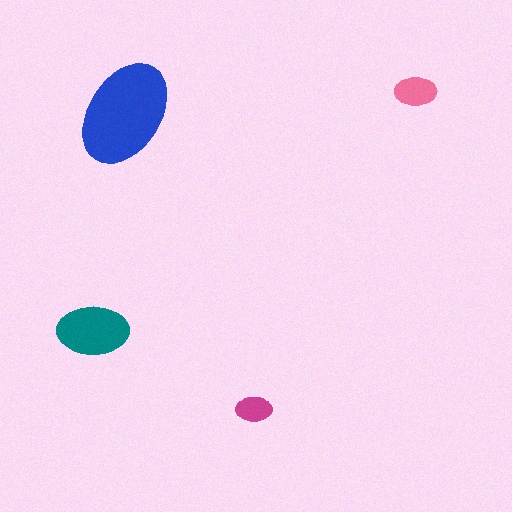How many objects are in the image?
There are 4 objects in the image.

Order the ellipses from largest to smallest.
the blue one, the teal one, the pink one, the magenta one.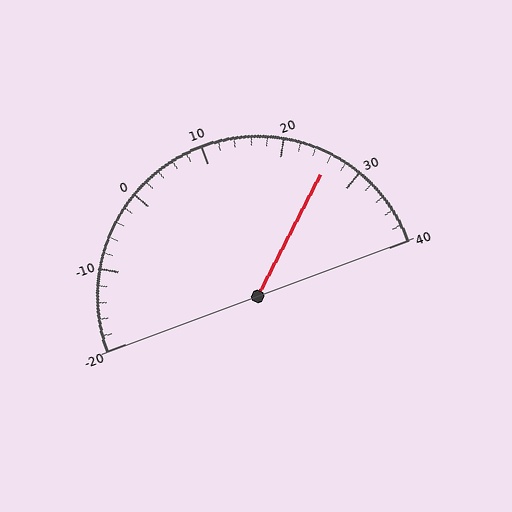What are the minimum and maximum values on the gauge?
The gauge ranges from -20 to 40.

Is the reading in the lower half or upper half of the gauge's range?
The reading is in the upper half of the range (-20 to 40).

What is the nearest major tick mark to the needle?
The nearest major tick mark is 30.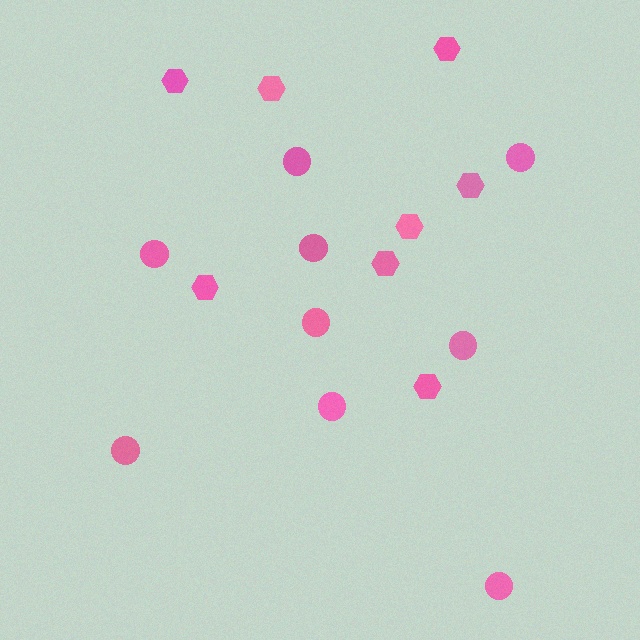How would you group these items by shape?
There are 2 groups: one group of hexagons (8) and one group of circles (9).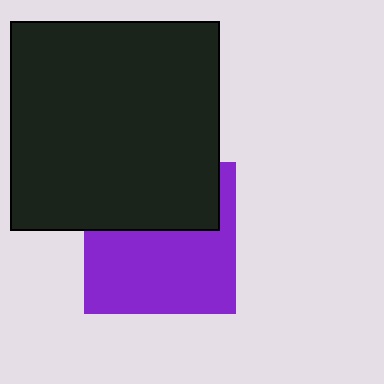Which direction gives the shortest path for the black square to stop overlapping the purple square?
Moving up gives the shortest separation.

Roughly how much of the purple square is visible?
About half of it is visible (roughly 59%).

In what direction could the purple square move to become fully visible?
The purple square could move down. That would shift it out from behind the black square entirely.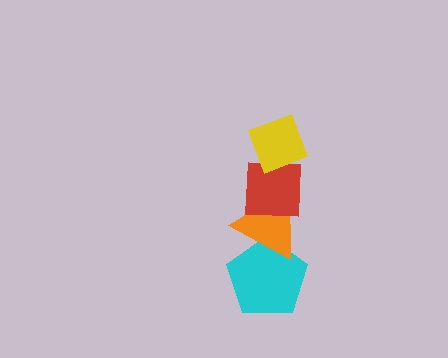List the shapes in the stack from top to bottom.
From top to bottom: the yellow diamond, the red square, the orange triangle, the cyan pentagon.